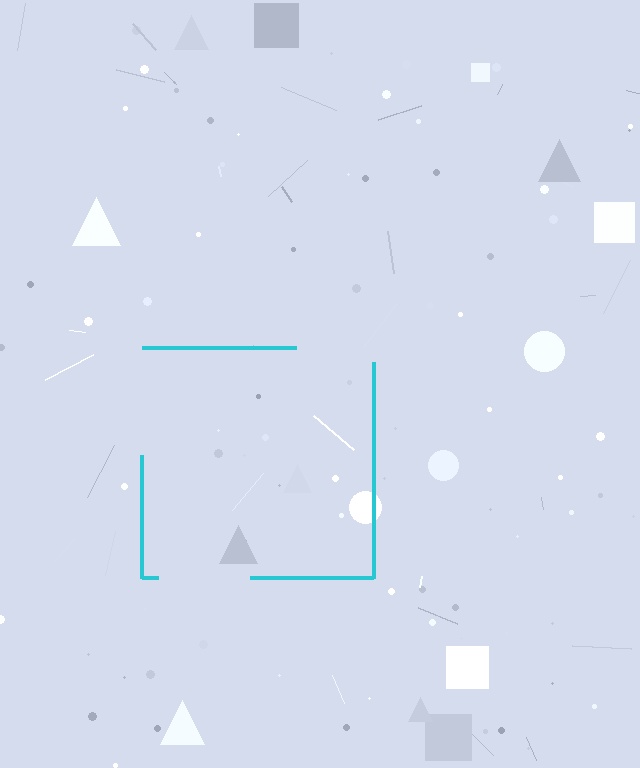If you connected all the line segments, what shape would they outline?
They would outline a square.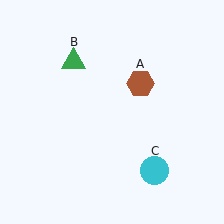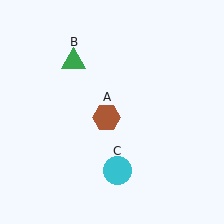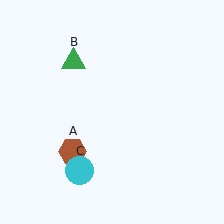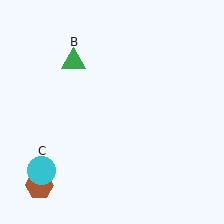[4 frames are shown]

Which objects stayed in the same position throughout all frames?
Green triangle (object B) remained stationary.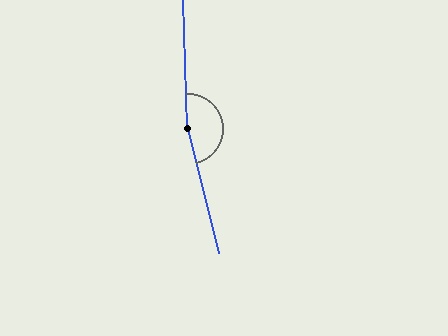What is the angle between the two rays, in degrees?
Approximately 168 degrees.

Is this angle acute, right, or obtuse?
It is obtuse.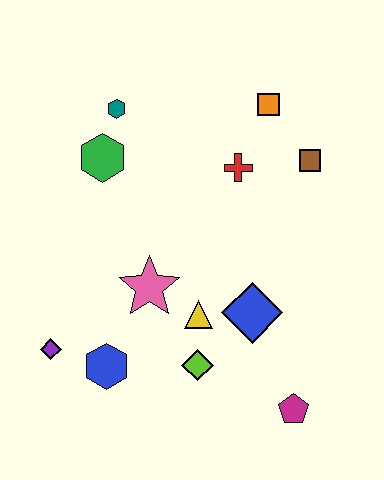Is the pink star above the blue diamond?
Yes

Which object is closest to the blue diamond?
The yellow triangle is closest to the blue diamond.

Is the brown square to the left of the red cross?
No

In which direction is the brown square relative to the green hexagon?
The brown square is to the right of the green hexagon.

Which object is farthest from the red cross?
The purple diamond is farthest from the red cross.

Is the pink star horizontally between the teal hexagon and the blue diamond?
Yes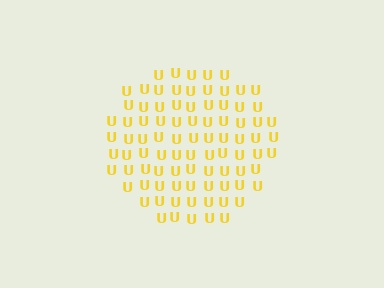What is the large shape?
The large shape is a circle.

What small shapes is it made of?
It is made of small letter U's.